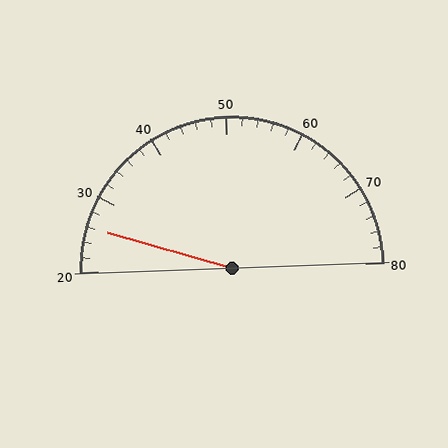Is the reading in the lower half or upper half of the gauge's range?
The reading is in the lower half of the range (20 to 80).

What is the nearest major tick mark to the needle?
The nearest major tick mark is 30.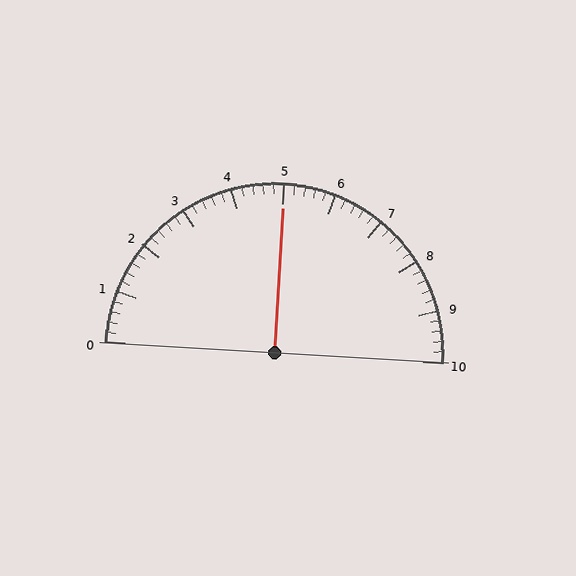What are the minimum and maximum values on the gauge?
The gauge ranges from 0 to 10.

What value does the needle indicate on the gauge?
The needle indicates approximately 5.0.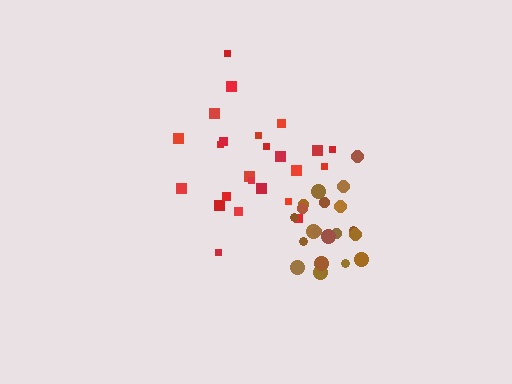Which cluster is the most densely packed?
Brown.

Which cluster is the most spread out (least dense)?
Red.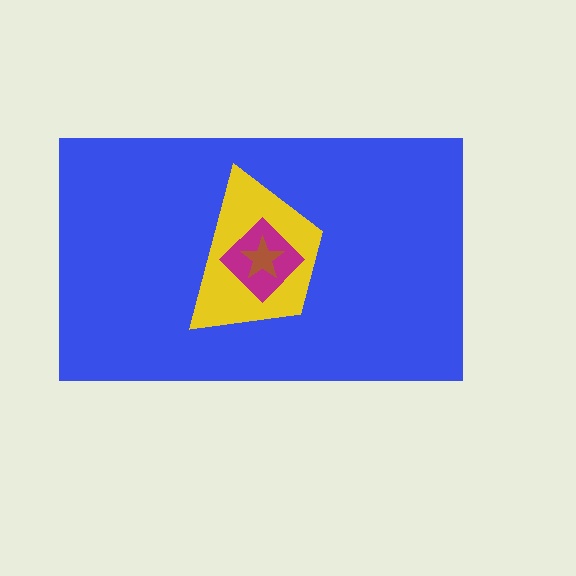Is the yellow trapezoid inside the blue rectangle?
Yes.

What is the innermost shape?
The brown star.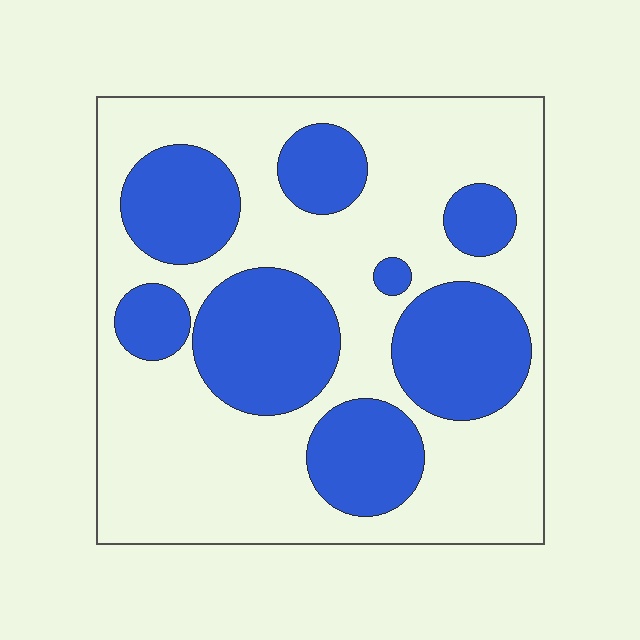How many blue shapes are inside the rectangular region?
8.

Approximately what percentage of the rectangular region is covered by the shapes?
Approximately 35%.